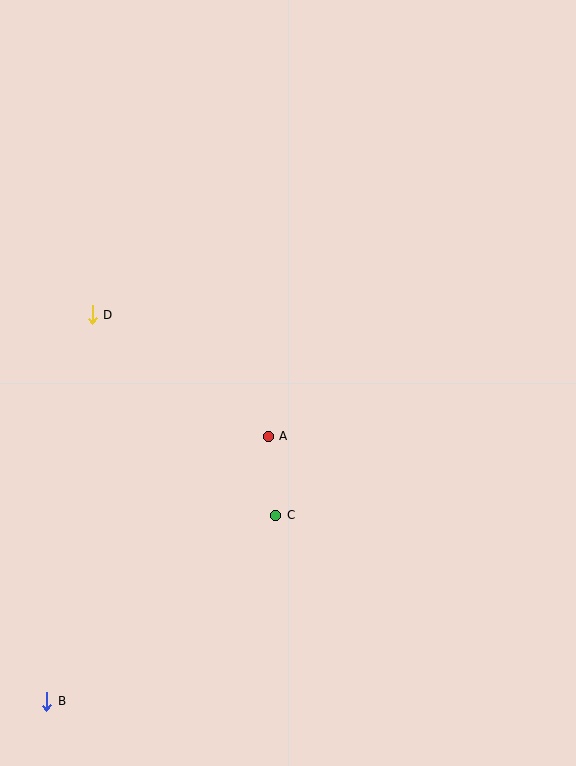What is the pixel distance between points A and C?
The distance between A and C is 80 pixels.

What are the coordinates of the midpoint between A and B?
The midpoint between A and B is at (157, 569).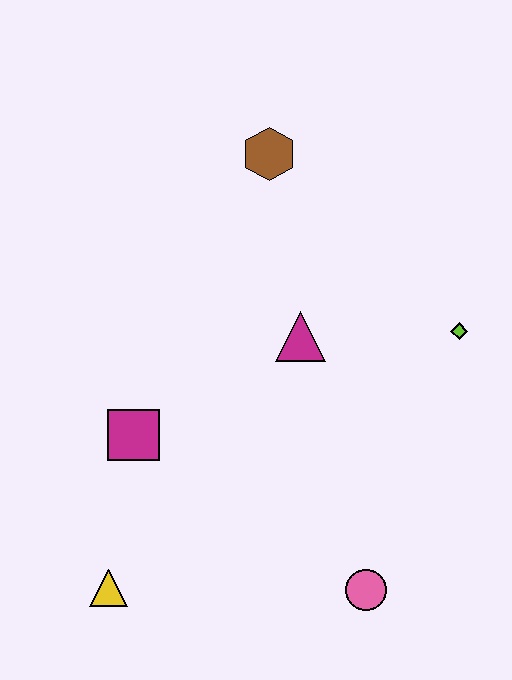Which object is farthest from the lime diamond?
The yellow triangle is farthest from the lime diamond.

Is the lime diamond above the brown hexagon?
No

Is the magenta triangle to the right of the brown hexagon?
Yes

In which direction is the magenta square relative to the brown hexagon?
The magenta square is below the brown hexagon.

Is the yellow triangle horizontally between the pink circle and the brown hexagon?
No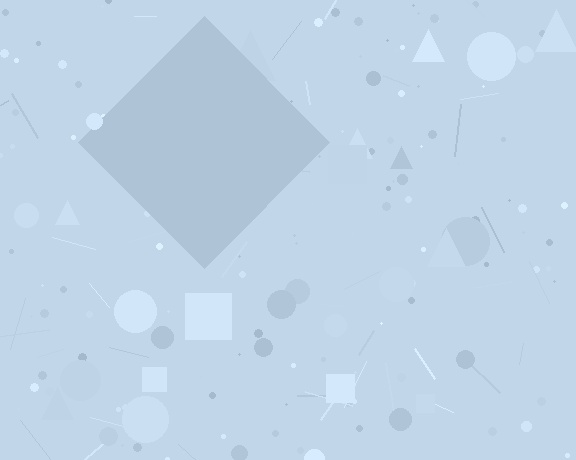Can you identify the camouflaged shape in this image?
The camouflaged shape is a diamond.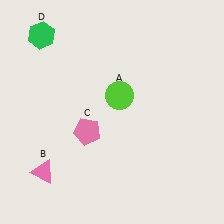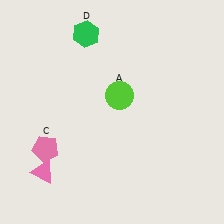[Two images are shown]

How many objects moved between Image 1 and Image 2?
2 objects moved between the two images.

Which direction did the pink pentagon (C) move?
The pink pentagon (C) moved left.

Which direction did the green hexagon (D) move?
The green hexagon (D) moved right.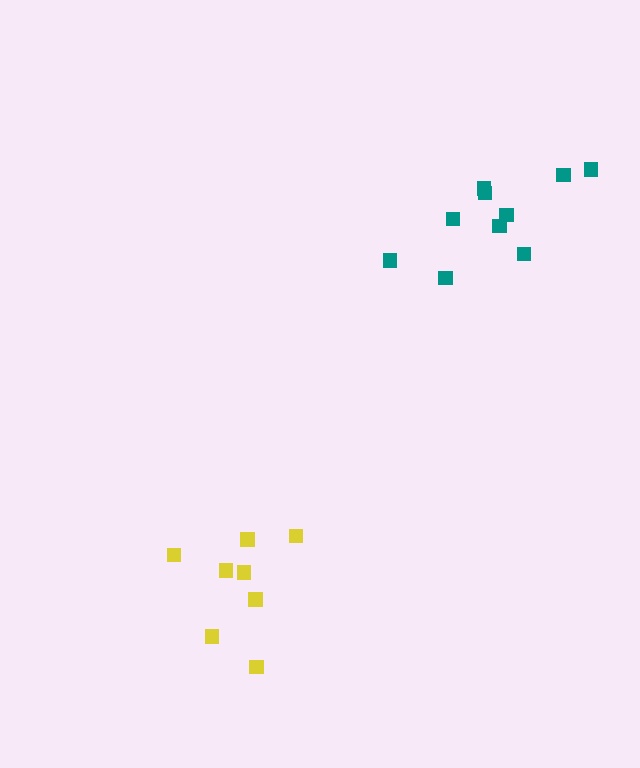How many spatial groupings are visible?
There are 2 spatial groupings.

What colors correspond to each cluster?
The clusters are colored: yellow, teal.